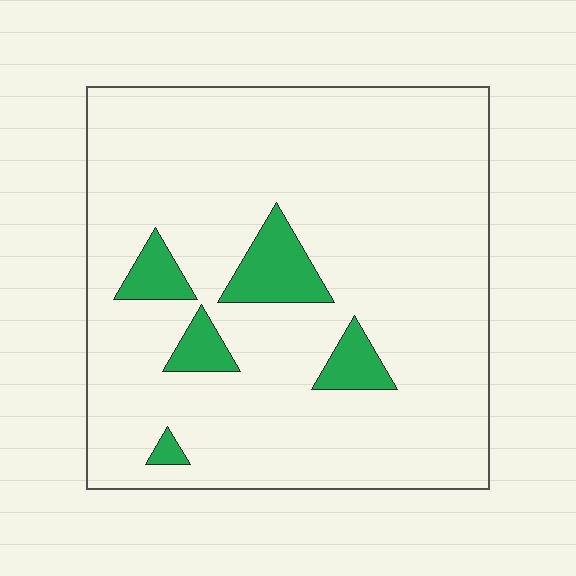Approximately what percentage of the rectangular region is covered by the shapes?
Approximately 10%.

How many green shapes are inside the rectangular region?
5.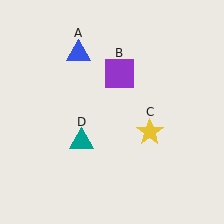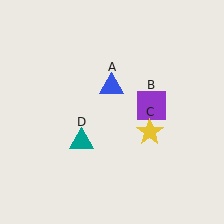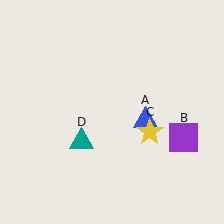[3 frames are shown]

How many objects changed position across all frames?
2 objects changed position: blue triangle (object A), purple square (object B).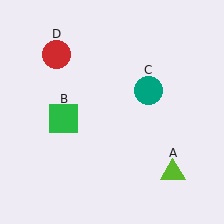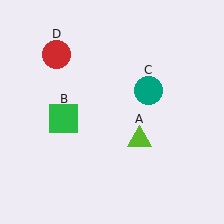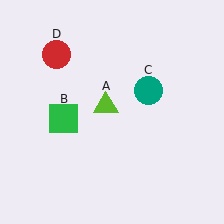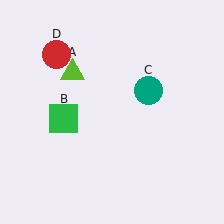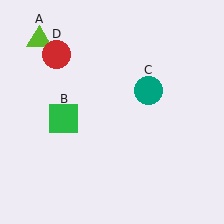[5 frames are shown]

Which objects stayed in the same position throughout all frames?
Green square (object B) and teal circle (object C) and red circle (object D) remained stationary.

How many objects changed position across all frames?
1 object changed position: lime triangle (object A).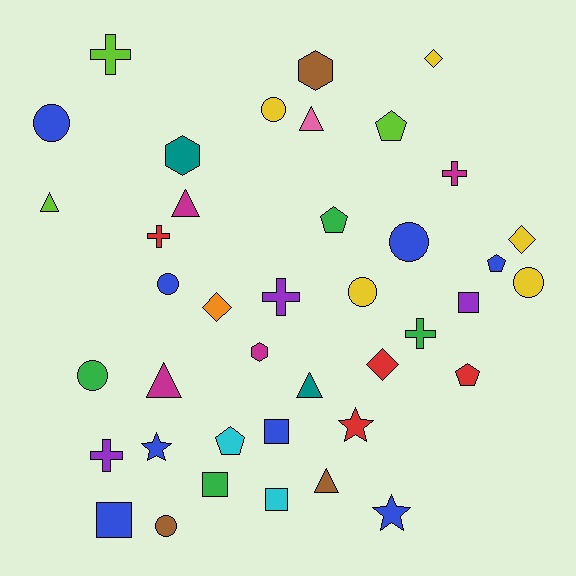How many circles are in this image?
There are 8 circles.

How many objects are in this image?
There are 40 objects.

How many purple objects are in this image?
There are 3 purple objects.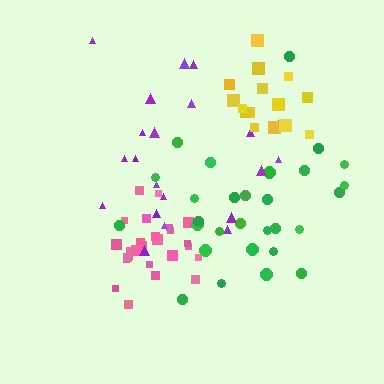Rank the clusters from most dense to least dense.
pink, yellow, green, purple.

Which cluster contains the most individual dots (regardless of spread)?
Green (30).